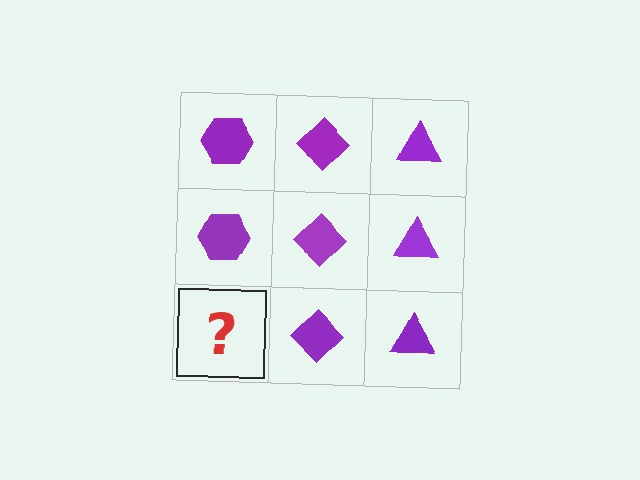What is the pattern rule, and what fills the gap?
The rule is that each column has a consistent shape. The gap should be filled with a purple hexagon.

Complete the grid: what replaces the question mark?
The question mark should be replaced with a purple hexagon.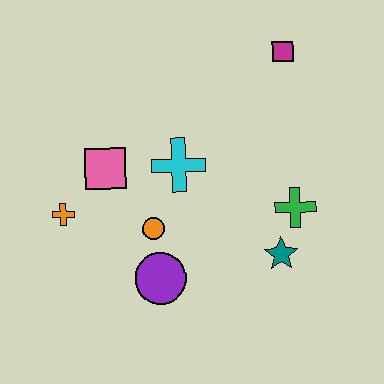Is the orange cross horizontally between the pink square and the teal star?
No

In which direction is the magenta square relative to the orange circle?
The magenta square is above the orange circle.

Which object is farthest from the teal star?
The orange cross is farthest from the teal star.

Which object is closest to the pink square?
The orange cross is closest to the pink square.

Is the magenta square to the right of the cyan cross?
Yes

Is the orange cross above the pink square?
No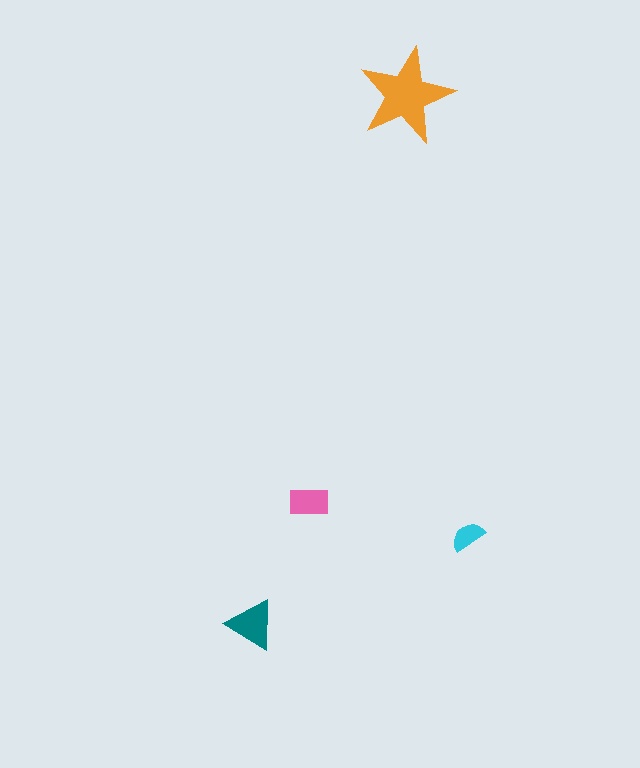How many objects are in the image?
There are 4 objects in the image.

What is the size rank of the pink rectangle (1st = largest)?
3rd.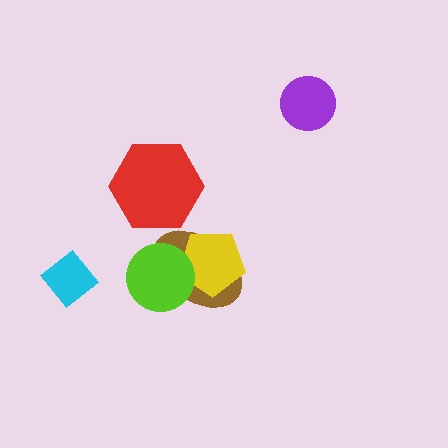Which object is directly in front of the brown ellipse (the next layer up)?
The yellow pentagon is directly in front of the brown ellipse.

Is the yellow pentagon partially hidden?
Yes, it is partially covered by another shape.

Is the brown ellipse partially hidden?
Yes, it is partially covered by another shape.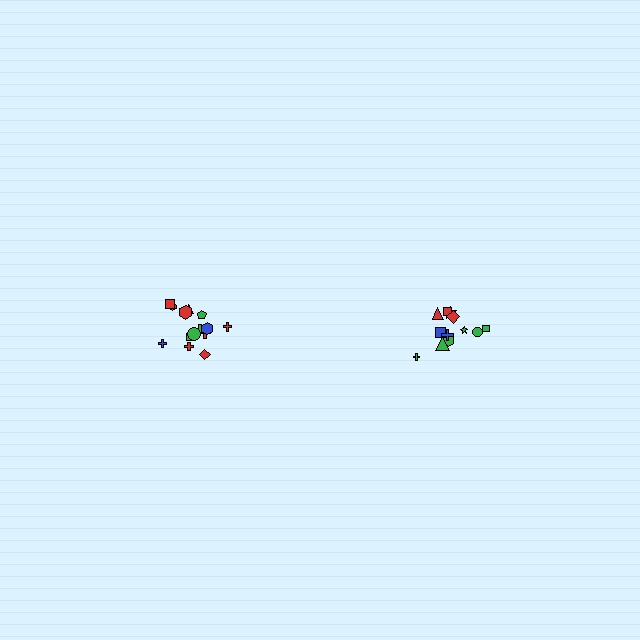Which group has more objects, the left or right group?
The left group.